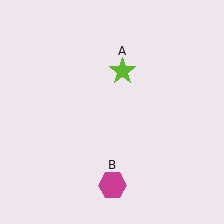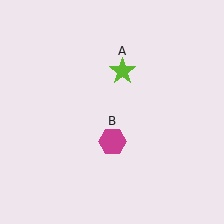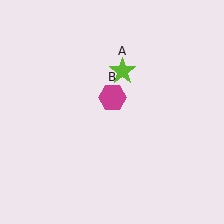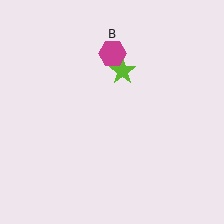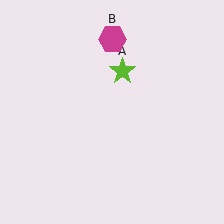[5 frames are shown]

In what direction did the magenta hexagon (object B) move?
The magenta hexagon (object B) moved up.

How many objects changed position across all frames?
1 object changed position: magenta hexagon (object B).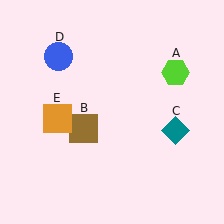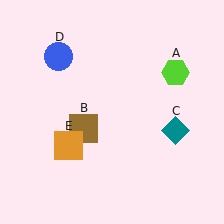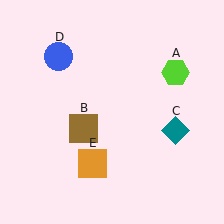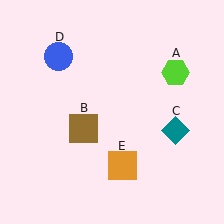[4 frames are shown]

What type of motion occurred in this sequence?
The orange square (object E) rotated counterclockwise around the center of the scene.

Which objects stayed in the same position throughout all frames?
Lime hexagon (object A) and brown square (object B) and teal diamond (object C) and blue circle (object D) remained stationary.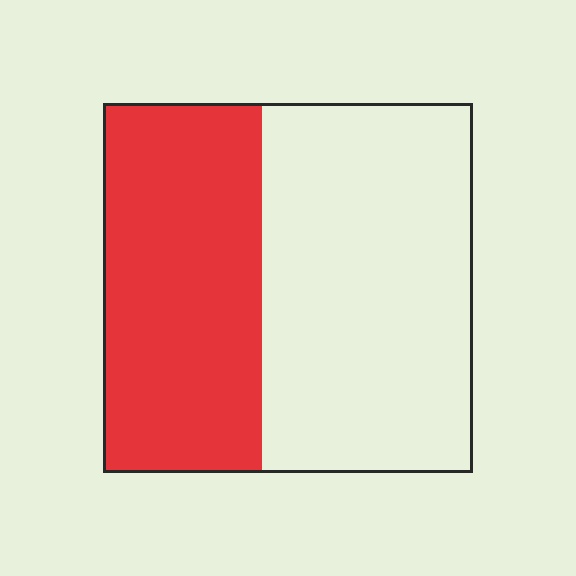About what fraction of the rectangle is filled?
About two fifths (2/5).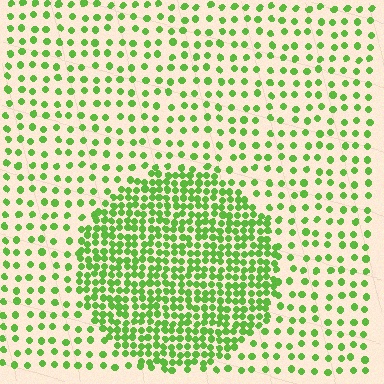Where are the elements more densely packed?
The elements are more densely packed inside the circle boundary.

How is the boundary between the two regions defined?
The boundary is defined by a change in element density (approximately 2.6x ratio). All elements are the same color, size, and shape.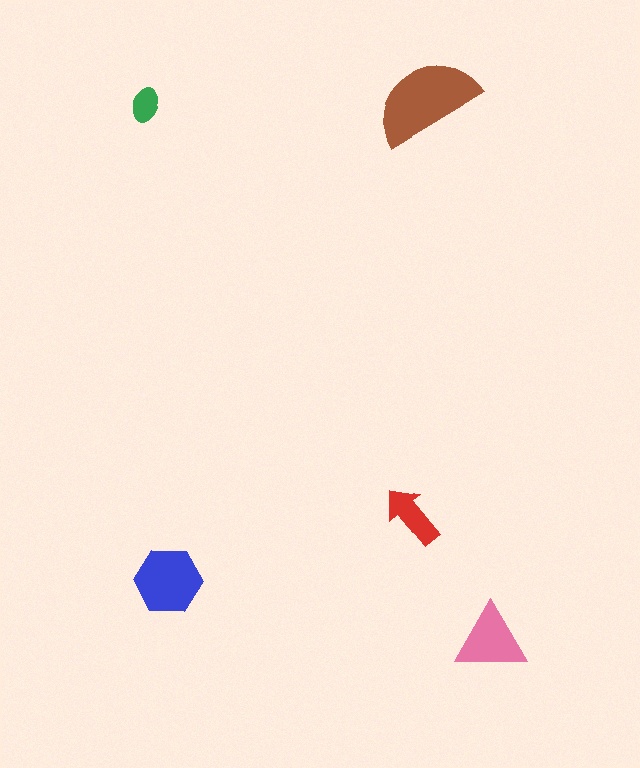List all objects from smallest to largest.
The green ellipse, the red arrow, the pink triangle, the blue hexagon, the brown semicircle.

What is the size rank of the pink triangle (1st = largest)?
3rd.